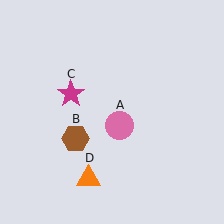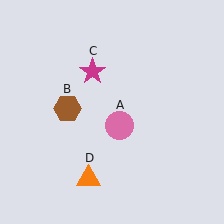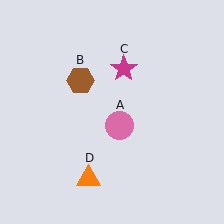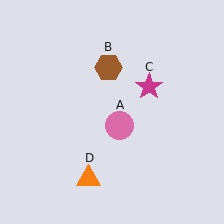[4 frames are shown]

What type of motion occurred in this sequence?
The brown hexagon (object B), magenta star (object C) rotated clockwise around the center of the scene.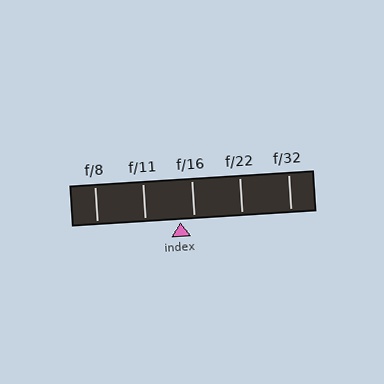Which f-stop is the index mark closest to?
The index mark is closest to f/16.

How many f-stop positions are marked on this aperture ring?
There are 5 f-stop positions marked.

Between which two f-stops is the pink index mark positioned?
The index mark is between f/11 and f/16.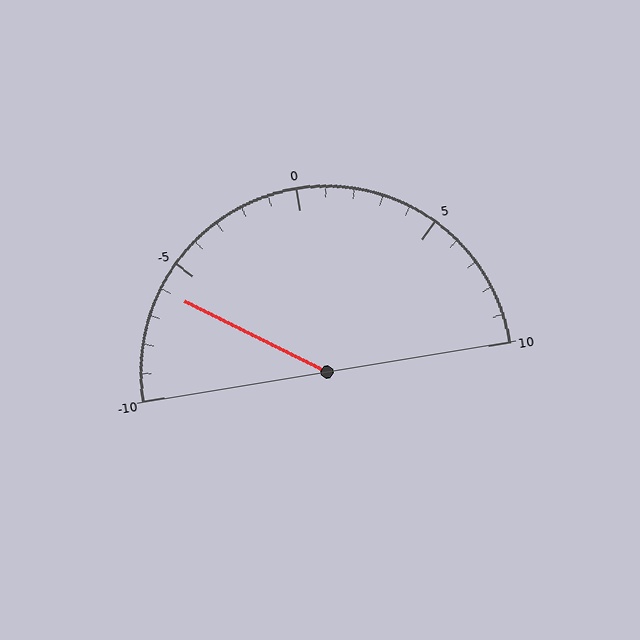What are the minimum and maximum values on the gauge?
The gauge ranges from -10 to 10.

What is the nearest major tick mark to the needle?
The nearest major tick mark is -5.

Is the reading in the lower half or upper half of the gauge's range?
The reading is in the lower half of the range (-10 to 10).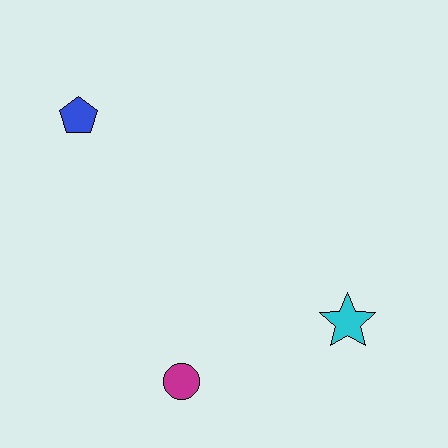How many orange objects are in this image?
There are no orange objects.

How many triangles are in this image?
There are no triangles.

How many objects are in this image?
There are 3 objects.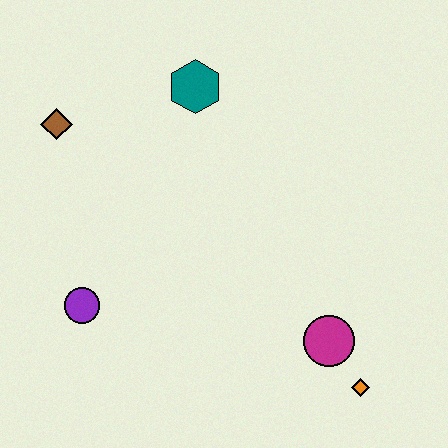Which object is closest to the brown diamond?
The teal hexagon is closest to the brown diamond.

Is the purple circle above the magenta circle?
Yes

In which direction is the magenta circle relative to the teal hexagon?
The magenta circle is below the teal hexagon.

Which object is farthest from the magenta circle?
The brown diamond is farthest from the magenta circle.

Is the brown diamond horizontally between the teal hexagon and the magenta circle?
No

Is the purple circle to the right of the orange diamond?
No